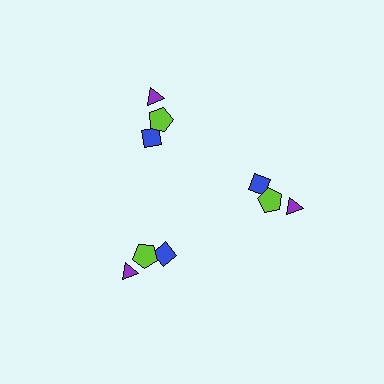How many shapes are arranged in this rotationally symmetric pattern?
There are 9 shapes, arranged in 3 groups of 3.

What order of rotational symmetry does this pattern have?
This pattern has 3-fold rotational symmetry.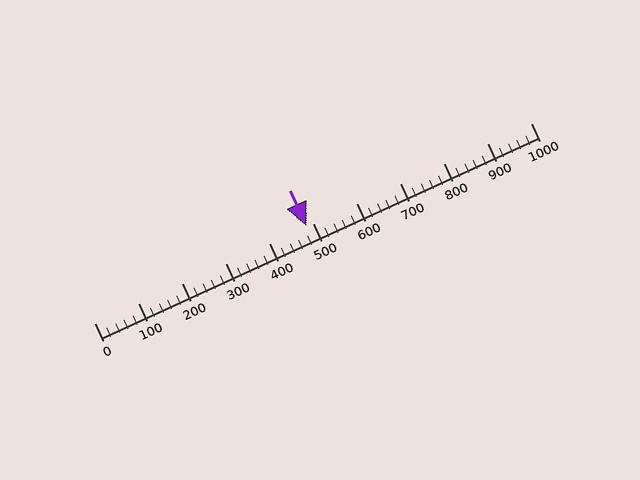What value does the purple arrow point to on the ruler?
The purple arrow points to approximately 487.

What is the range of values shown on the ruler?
The ruler shows values from 0 to 1000.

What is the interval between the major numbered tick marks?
The major tick marks are spaced 100 units apart.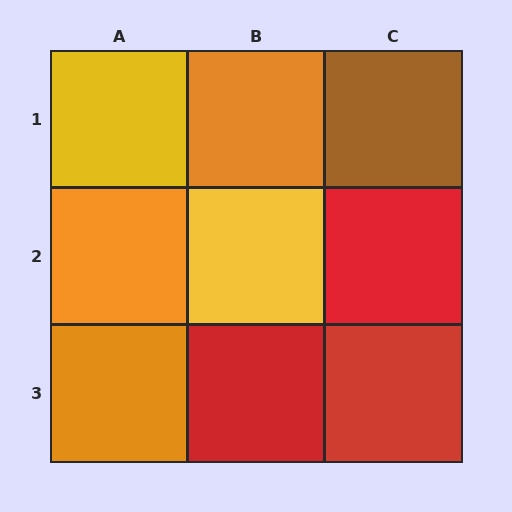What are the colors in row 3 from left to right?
Orange, red, red.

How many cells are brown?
1 cell is brown.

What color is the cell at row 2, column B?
Yellow.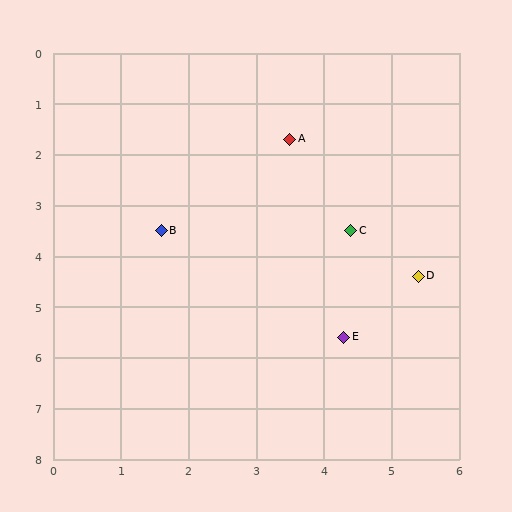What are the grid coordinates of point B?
Point B is at approximately (1.6, 3.5).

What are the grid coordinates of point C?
Point C is at approximately (4.4, 3.5).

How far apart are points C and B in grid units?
Points C and B are about 2.8 grid units apart.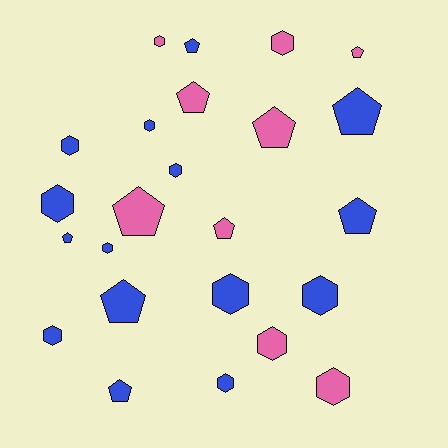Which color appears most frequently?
Blue, with 15 objects.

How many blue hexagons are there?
There are 9 blue hexagons.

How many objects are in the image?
There are 24 objects.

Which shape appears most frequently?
Hexagon, with 13 objects.